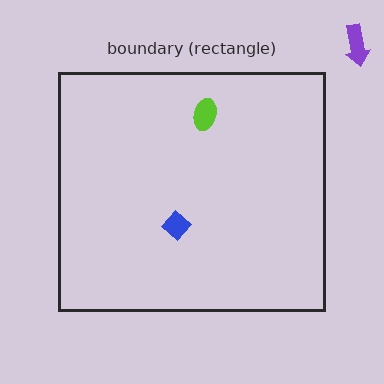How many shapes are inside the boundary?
2 inside, 1 outside.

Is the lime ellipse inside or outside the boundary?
Inside.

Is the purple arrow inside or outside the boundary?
Outside.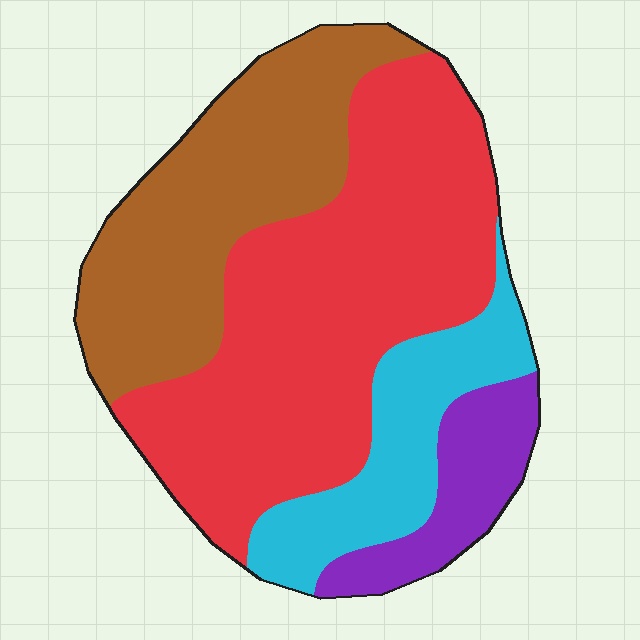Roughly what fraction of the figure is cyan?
Cyan covers around 15% of the figure.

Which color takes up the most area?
Red, at roughly 45%.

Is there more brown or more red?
Red.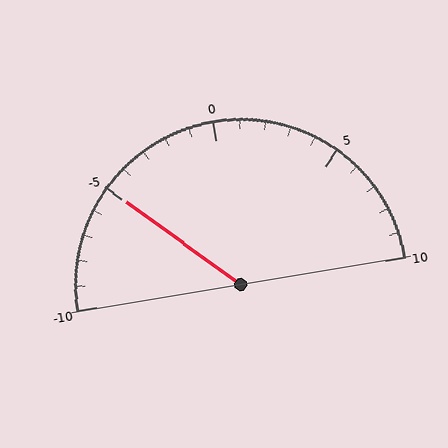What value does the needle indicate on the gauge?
The needle indicates approximately -5.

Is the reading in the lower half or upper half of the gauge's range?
The reading is in the lower half of the range (-10 to 10).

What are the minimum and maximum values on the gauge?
The gauge ranges from -10 to 10.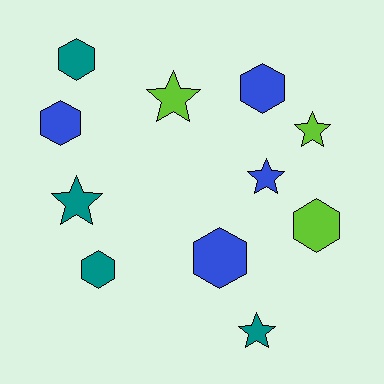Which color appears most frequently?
Teal, with 4 objects.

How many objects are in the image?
There are 11 objects.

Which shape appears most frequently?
Hexagon, with 6 objects.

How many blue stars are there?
There is 1 blue star.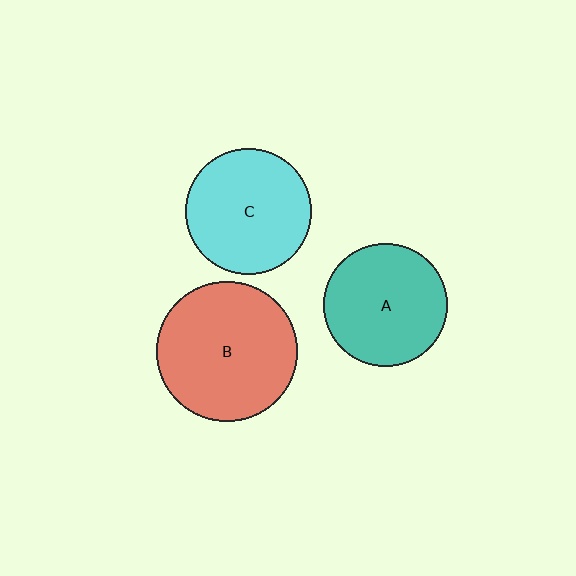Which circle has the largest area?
Circle B (red).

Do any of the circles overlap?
No, none of the circles overlap.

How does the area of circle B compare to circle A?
Approximately 1.3 times.